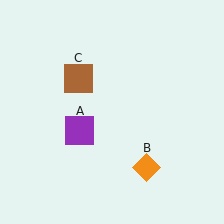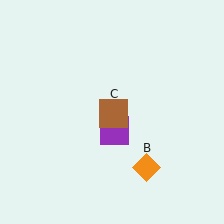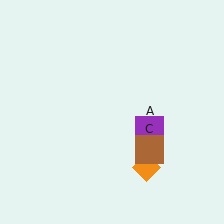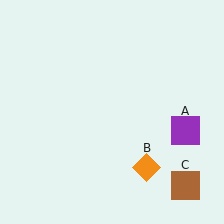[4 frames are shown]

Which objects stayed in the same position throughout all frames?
Orange diamond (object B) remained stationary.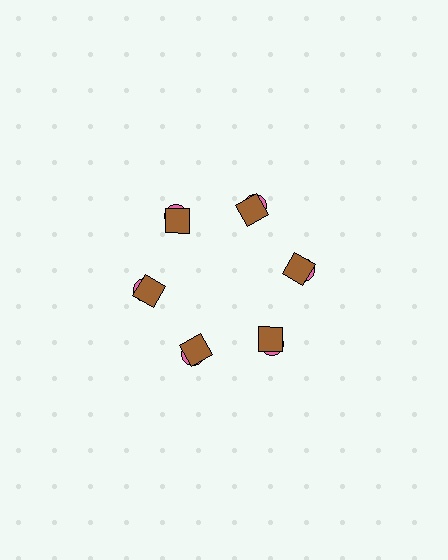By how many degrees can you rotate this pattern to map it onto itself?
The pattern maps onto itself every 60 degrees of rotation.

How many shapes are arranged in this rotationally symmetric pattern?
There are 12 shapes, arranged in 6 groups of 2.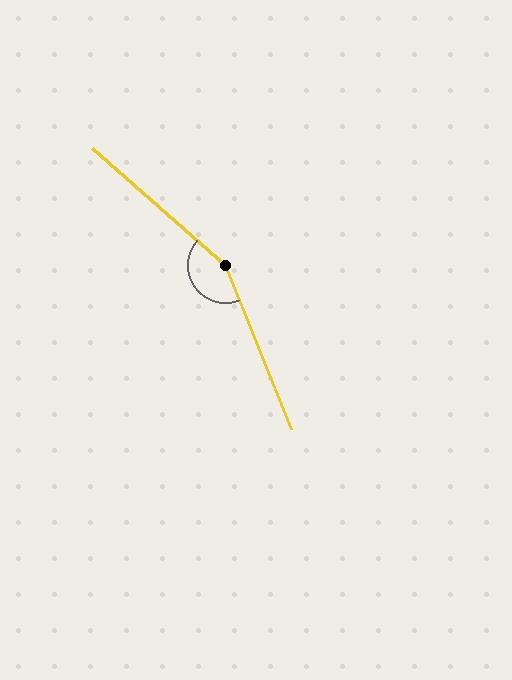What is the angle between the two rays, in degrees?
Approximately 153 degrees.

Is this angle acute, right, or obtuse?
It is obtuse.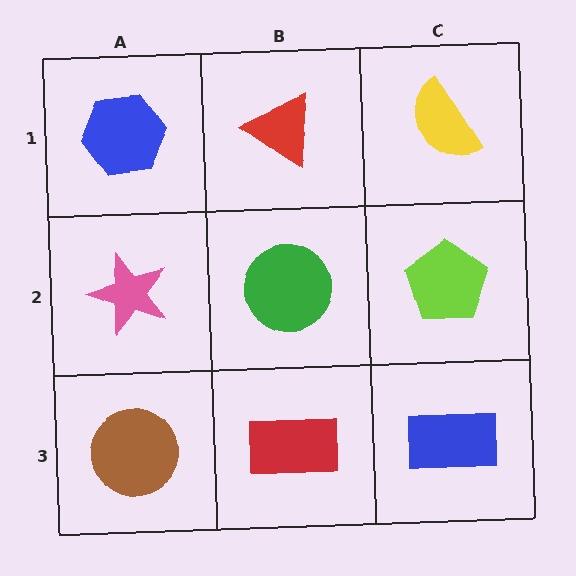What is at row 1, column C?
A yellow semicircle.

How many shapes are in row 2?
3 shapes.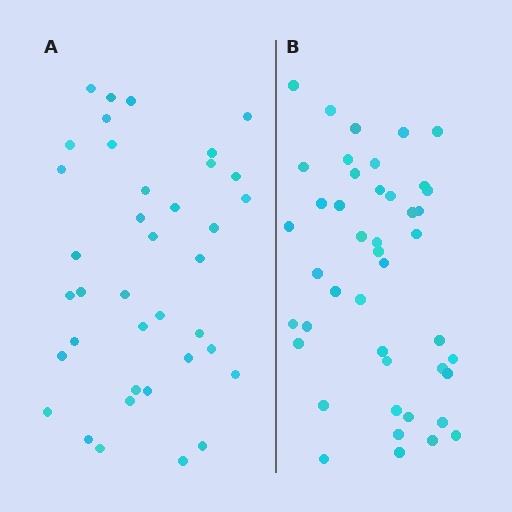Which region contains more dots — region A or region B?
Region B (the right region) has more dots.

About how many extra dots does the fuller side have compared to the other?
Region B has about 6 more dots than region A.